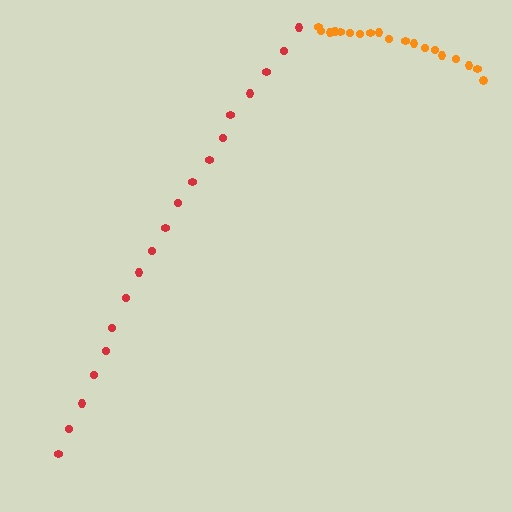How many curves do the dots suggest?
There are 2 distinct paths.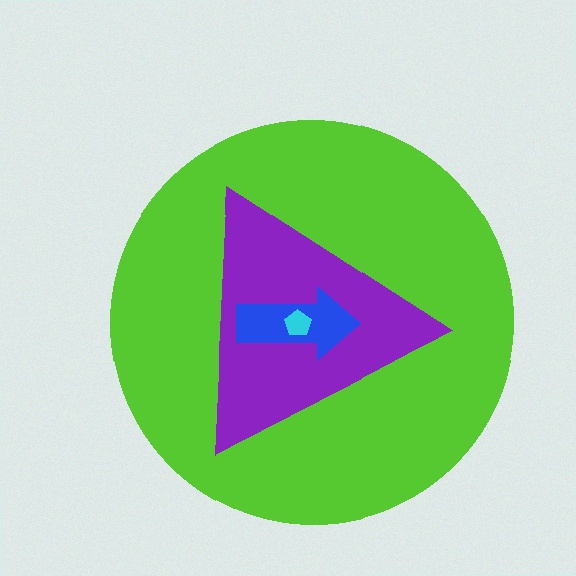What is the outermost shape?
The lime circle.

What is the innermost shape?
The cyan pentagon.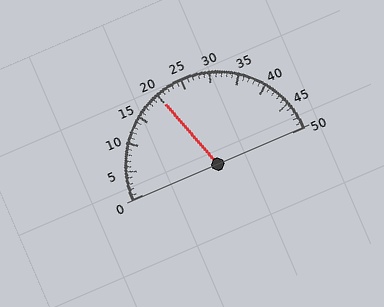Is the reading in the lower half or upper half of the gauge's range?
The reading is in the lower half of the range (0 to 50).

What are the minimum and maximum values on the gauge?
The gauge ranges from 0 to 50.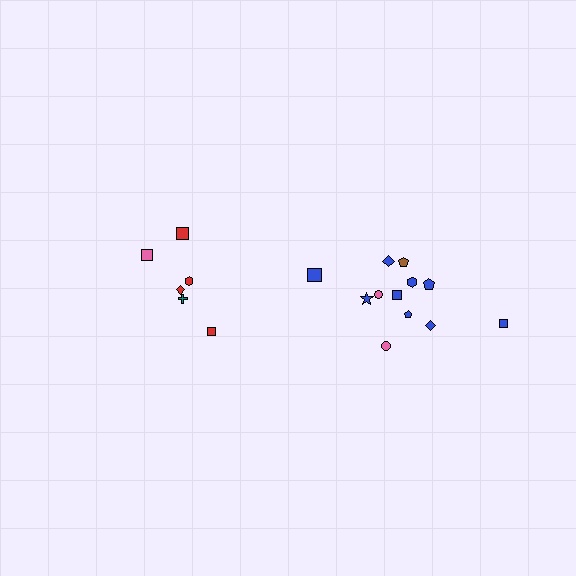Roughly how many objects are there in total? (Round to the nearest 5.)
Roughly 20 objects in total.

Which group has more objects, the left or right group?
The right group.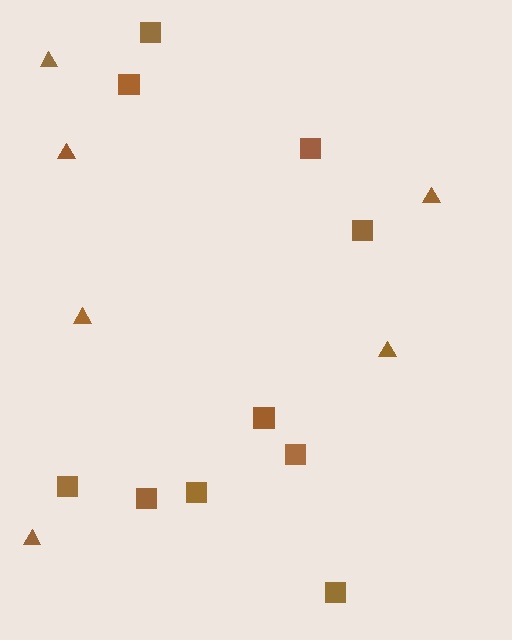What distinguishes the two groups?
There are 2 groups: one group of triangles (6) and one group of squares (10).